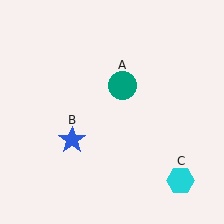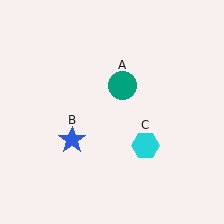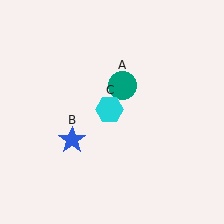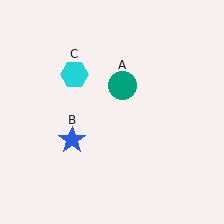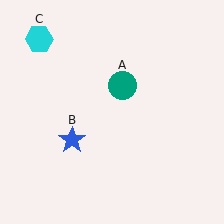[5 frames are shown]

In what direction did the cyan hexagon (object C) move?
The cyan hexagon (object C) moved up and to the left.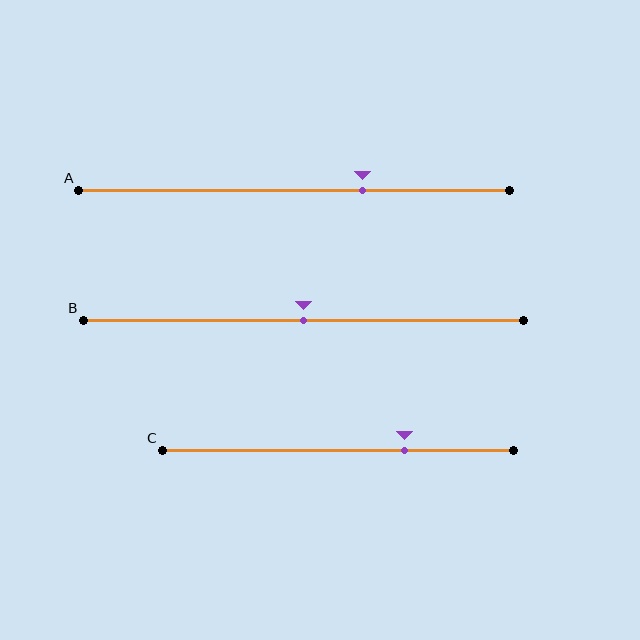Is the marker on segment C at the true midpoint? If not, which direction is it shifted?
No, the marker on segment C is shifted to the right by about 19% of the segment length.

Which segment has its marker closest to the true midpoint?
Segment B has its marker closest to the true midpoint.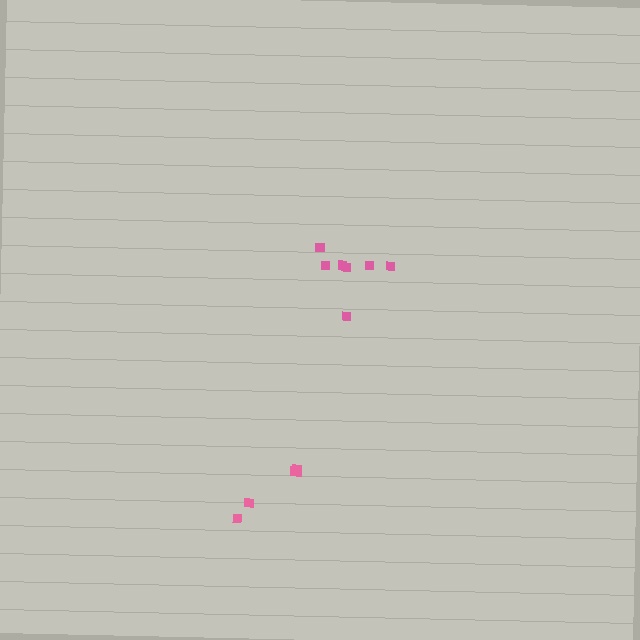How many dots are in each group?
Group 1: 6 dots, Group 2: 7 dots (13 total).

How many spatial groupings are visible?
There are 2 spatial groupings.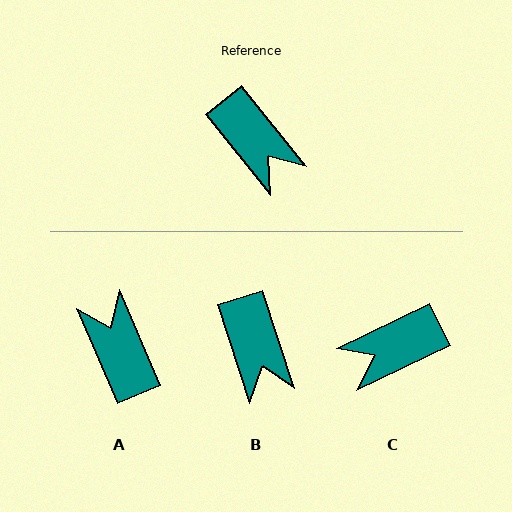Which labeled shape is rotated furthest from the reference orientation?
A, about 165 degrees away.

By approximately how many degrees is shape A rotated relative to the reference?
Approximately 165 degrees counter-clockwise.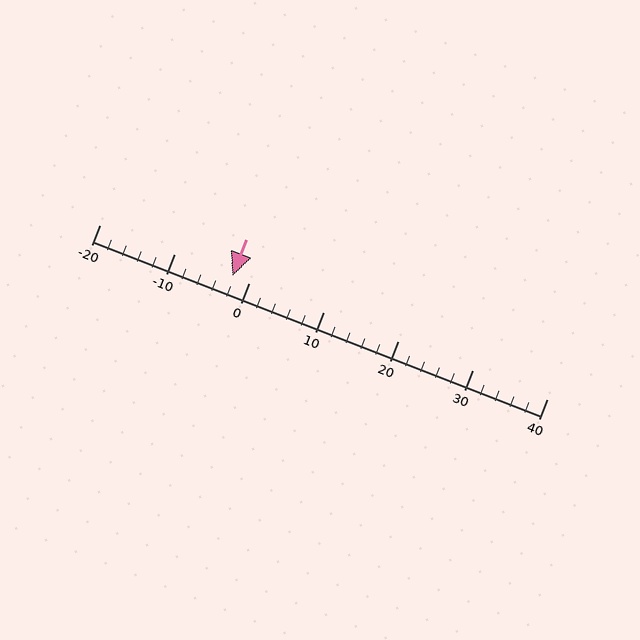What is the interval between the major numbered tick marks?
The major tick marks are spaced 10 units apart.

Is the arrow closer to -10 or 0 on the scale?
The arrow is closer to 0.